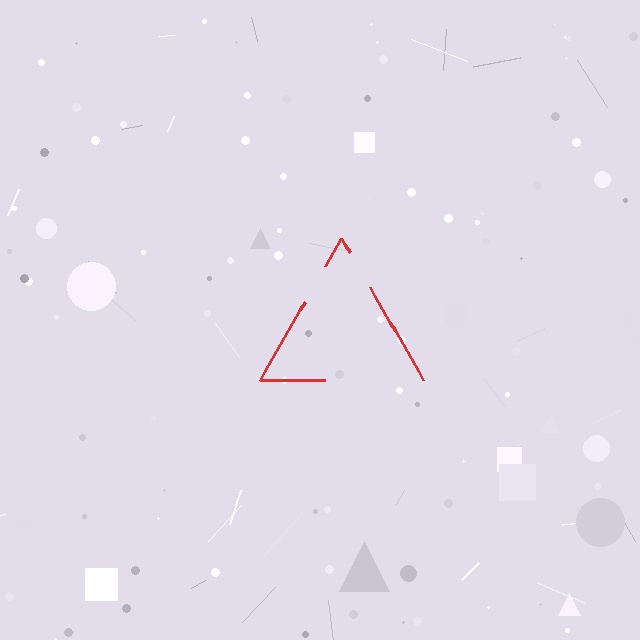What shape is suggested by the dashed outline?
The dashed outline suggests a triangle.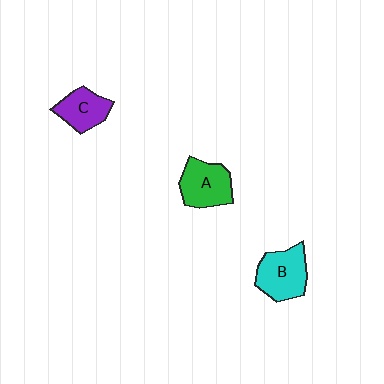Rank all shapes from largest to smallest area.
From largest to smallest: B (cyan), A (green), C (purple).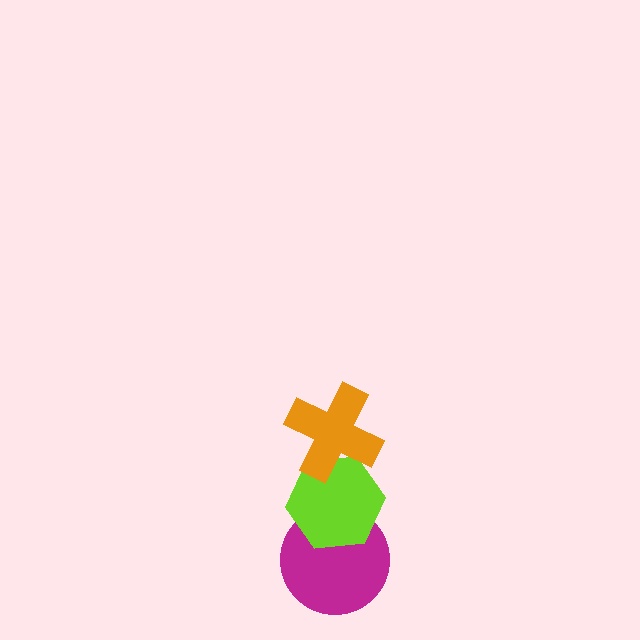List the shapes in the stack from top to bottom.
From top to bottom: the orange cross, the lime hexagon, the magenta circle.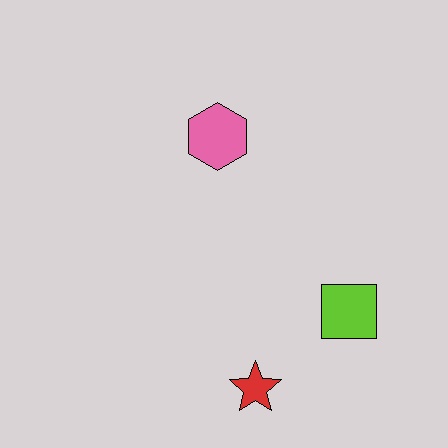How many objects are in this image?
There are 3 objects.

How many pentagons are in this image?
There are no pentagons.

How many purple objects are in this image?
There are no purple objects.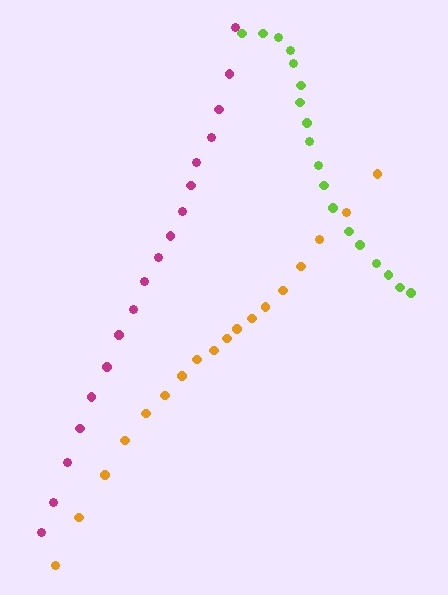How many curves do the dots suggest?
There are 3 distinct paths.